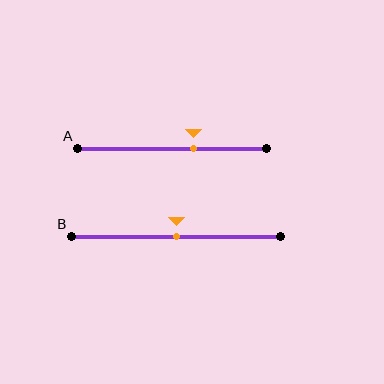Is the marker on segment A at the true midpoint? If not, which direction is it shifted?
No, the marker on segment A is shifted to the right by about 12% of the segment length.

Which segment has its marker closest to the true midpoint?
Segment B has its marker closest to the true midpoint.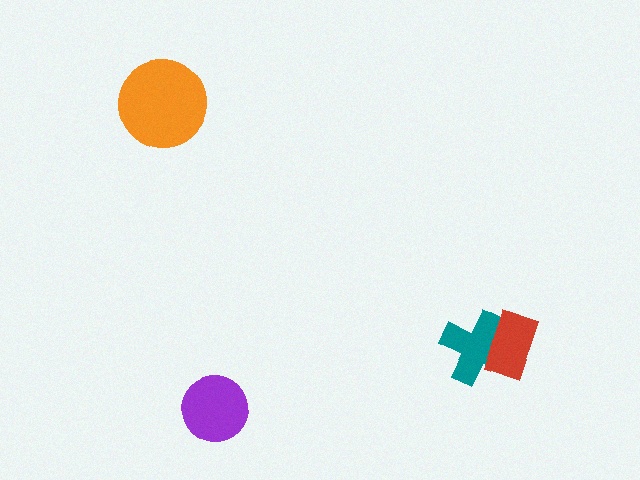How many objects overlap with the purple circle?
0 objects overlap with the purple circle.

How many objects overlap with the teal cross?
1 object overlaps with the teal cross.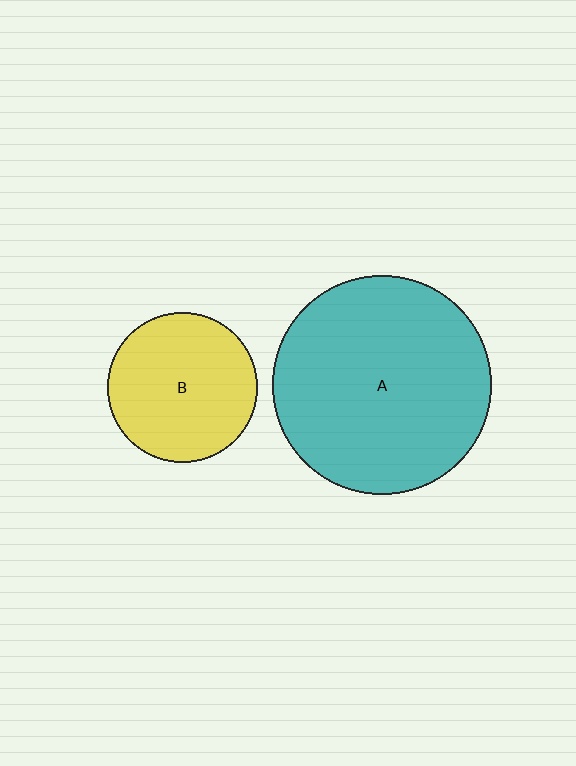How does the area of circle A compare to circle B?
Approximately 2.1 times.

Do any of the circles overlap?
No, none of the circles overlap.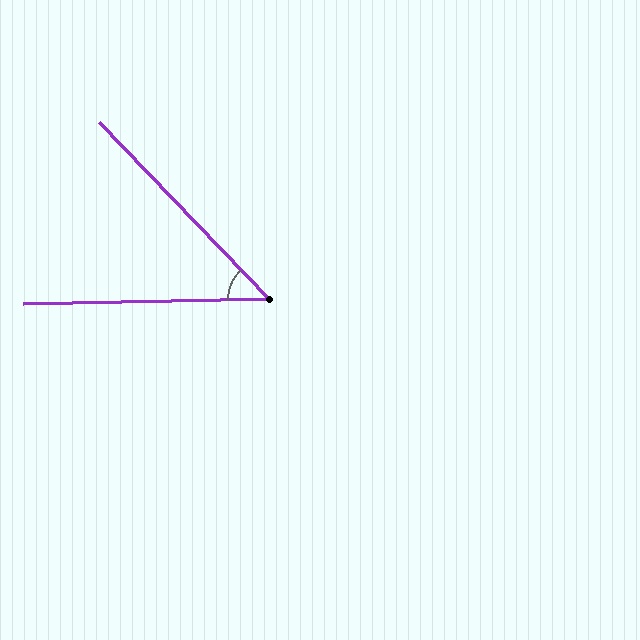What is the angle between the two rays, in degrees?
Approximately 47 degrees.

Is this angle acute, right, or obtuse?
It is acute.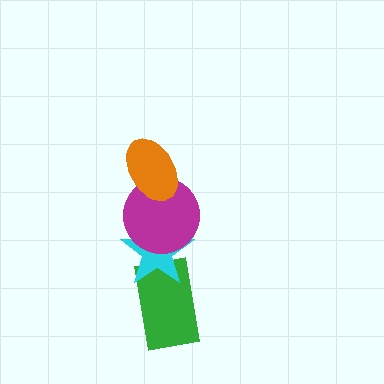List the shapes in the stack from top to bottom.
From top to bottom: the orange ellipse, the magenta circle, the cyan star, the green rectangle.